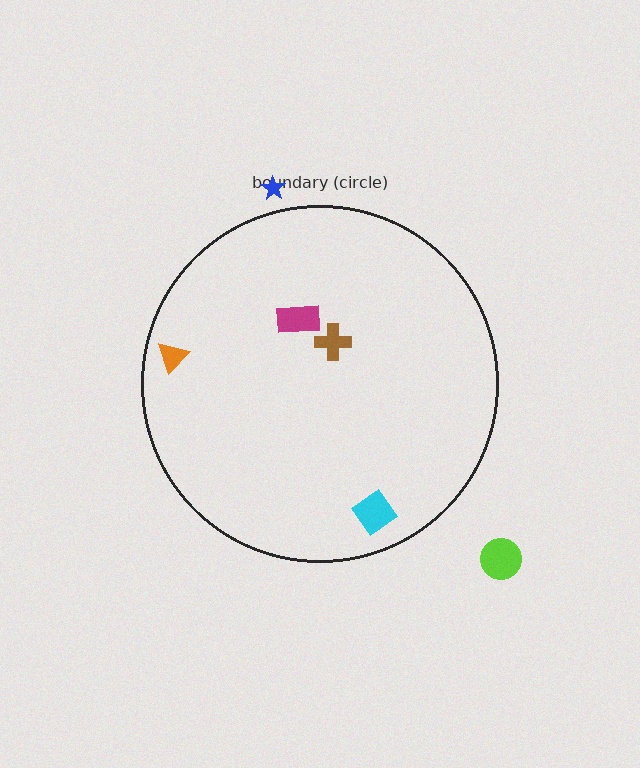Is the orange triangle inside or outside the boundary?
Inside.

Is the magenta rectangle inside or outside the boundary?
Inside.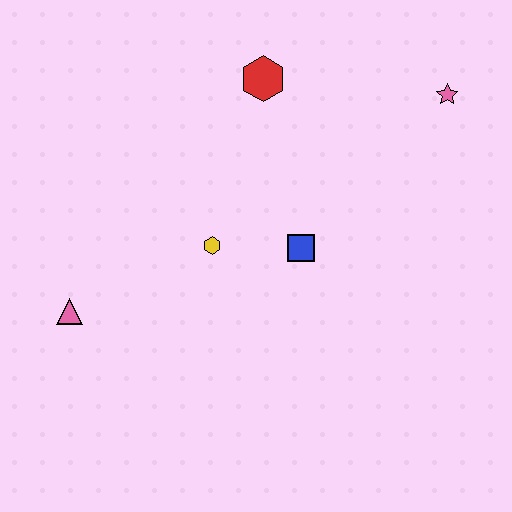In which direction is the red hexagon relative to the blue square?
The red hexagon is above the blue square.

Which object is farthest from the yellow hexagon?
The pink star is farthest from the yellow hexagon.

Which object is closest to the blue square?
The yellow hexagon is closest to the blue square.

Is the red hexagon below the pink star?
No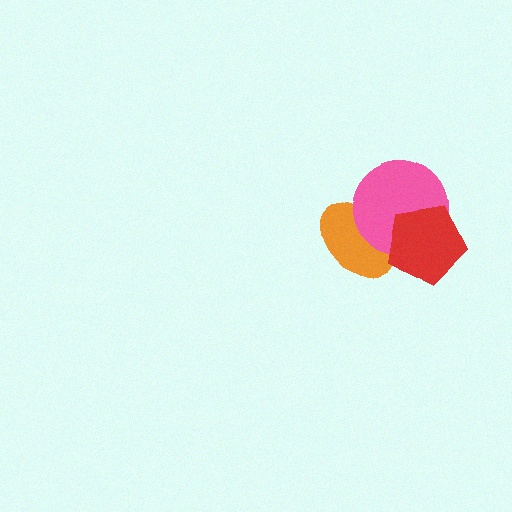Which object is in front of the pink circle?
The red pentagon is in front of the pink circle.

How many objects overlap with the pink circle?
2 objects overlap with the pink circle.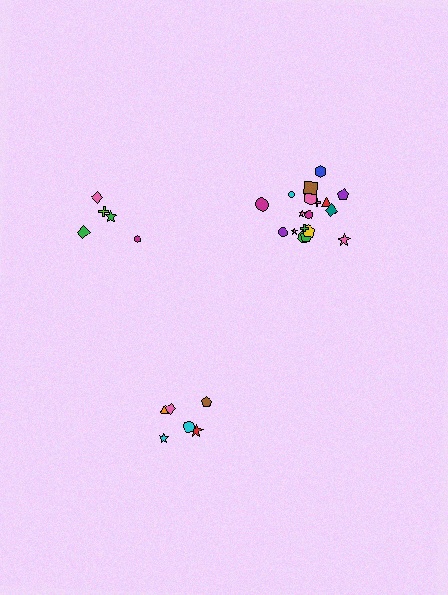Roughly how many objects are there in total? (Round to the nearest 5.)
Roughly 30 objects in total.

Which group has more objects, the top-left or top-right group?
The top-right group.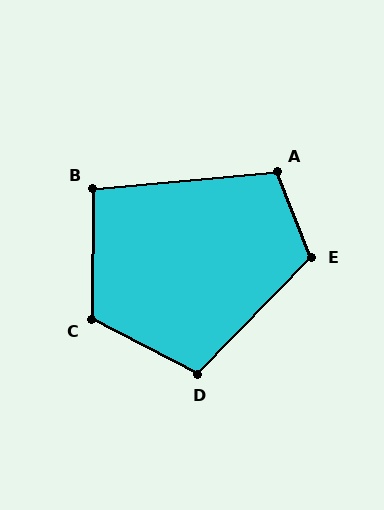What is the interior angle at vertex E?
Approximately 114 degrees (obtuse).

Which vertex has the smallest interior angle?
B, at approximately 96 degrees.